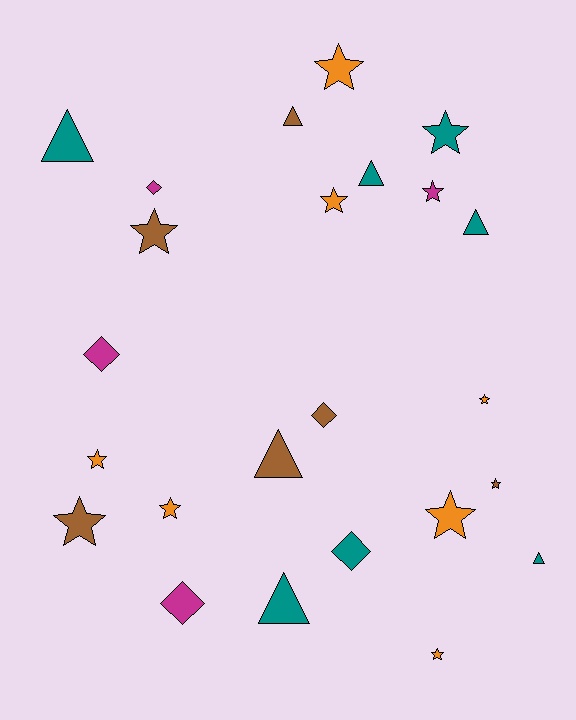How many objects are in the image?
There are 24 objects.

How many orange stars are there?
There are 7 orange stars.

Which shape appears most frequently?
Star, with 12 objects.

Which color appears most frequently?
Teal, with 7 objects.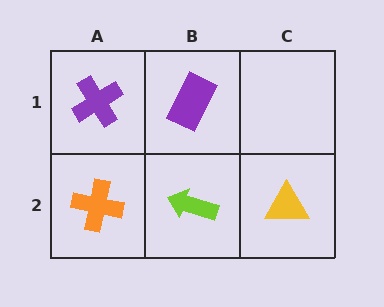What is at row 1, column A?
A purple cross.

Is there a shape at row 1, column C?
No, that cell is empty.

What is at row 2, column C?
A yellow triangle.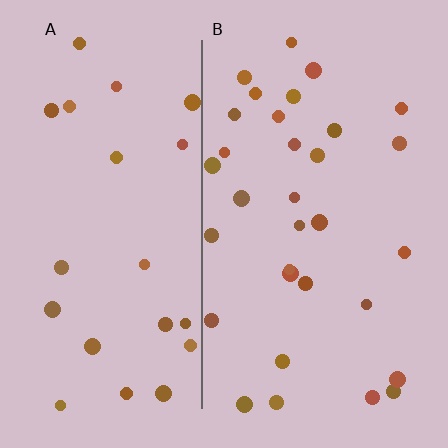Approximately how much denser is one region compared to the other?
Approximately 1.4× — region B over region A.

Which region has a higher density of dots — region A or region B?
B (the right).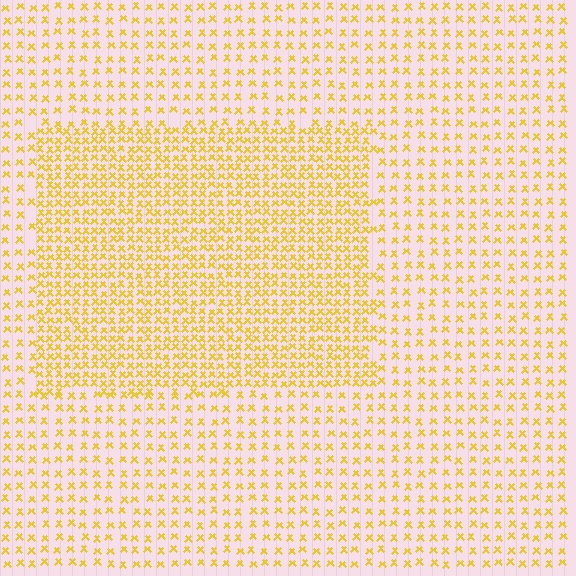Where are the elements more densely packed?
The elements are more densely packed inside the rectangle boundary.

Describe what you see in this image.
The image contains small yellow elements arranged at two different densities. A rectangle-shaped region is visible where the elements are more densely packed than the surrounding area.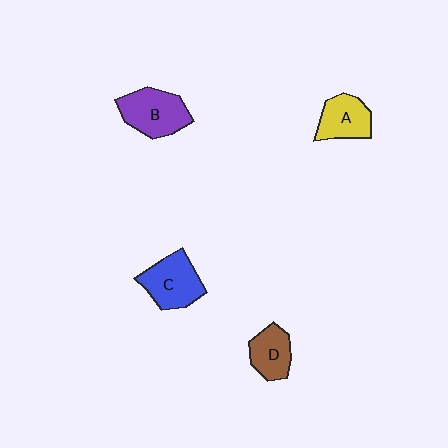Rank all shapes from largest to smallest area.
From largest to smallest: B (purple), C (blue), A (yellow), D (brown).